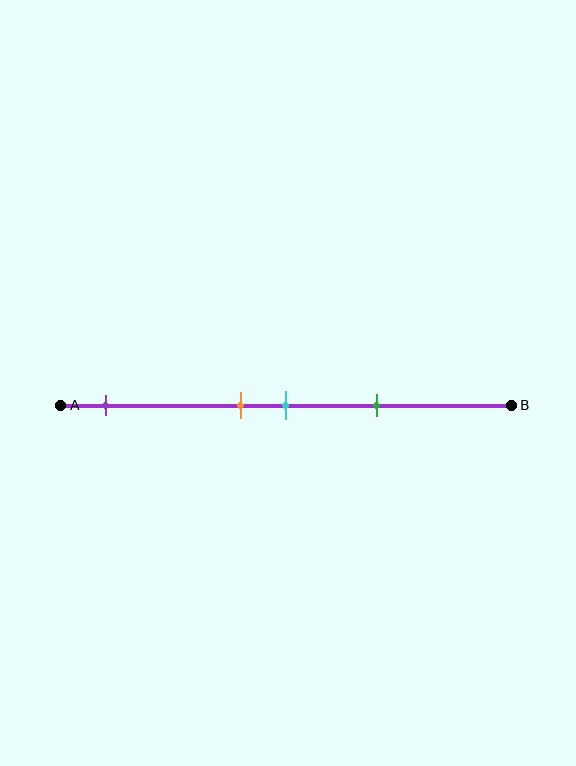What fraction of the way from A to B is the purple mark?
The purple mark is approximately 10% (0.1) of the way from A to B.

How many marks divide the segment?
There are 4 marks dividing the segment.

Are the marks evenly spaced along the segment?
No, the marks are not evenly spaced.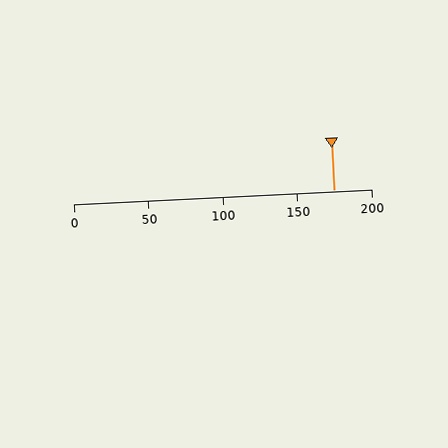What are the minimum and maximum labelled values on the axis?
The axis runs from 0 to 200.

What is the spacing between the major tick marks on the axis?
The major ticks are spaced 50 apart.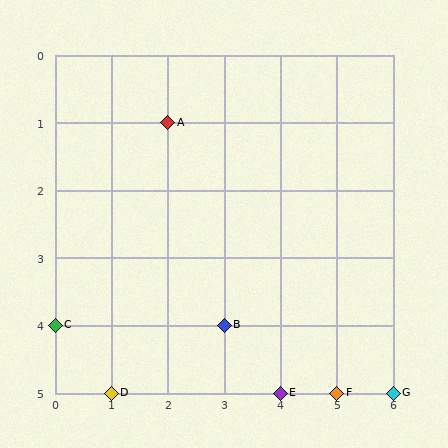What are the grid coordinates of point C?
Point C is at grid coordinates (0, 4).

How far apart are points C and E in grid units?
Points C and E are 4 columns and 1 row apart (about 4.1 grid units diagonally).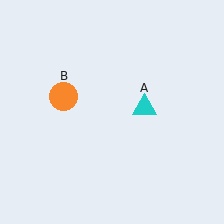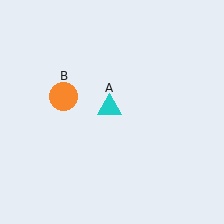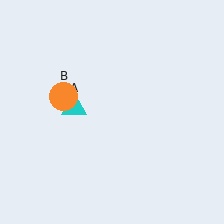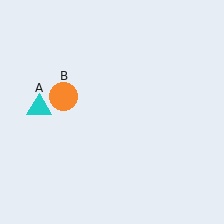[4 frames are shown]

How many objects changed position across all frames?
1 object changed position: cyan triangle (object A).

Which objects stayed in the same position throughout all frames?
Orange circle (object B) remained stationary.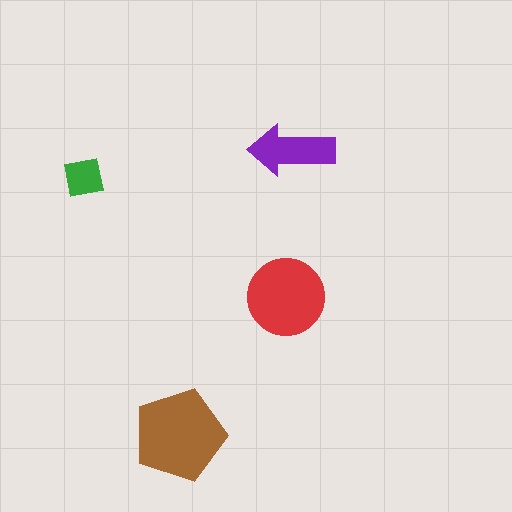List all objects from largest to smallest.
The brown pentagon, the red circle, the purple arrow, the green square.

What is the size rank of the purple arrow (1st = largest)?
3rd.